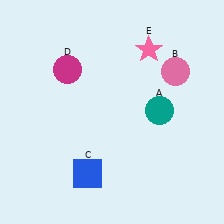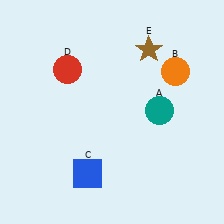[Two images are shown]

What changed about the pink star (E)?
In Image 1, E is pink. In Image 2, it changed to brown.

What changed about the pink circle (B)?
In Image 1, B is pink. In Image 2, it changed to orange.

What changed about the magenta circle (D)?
In Image 1, D is magenta. In Image 2, it changed to red.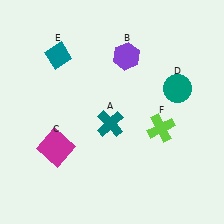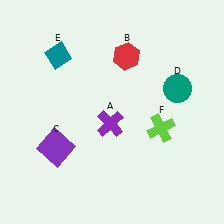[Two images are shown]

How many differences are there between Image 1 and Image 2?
There are 3 differences between the two images.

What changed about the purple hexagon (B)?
In Image 1, B is purple. In Image 2, it changed to red.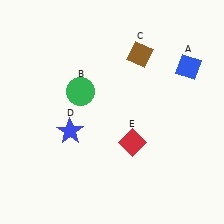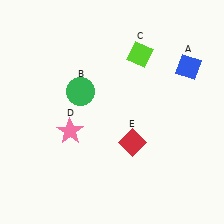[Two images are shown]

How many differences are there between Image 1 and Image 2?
There are 2 differences between the two images.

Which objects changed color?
C changed from brown to lime. D changed from blue to pink.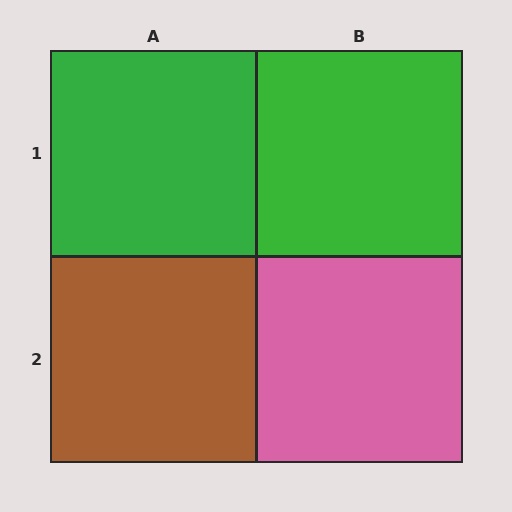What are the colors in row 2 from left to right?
Brown, pink.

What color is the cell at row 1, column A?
Green.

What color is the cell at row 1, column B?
Green.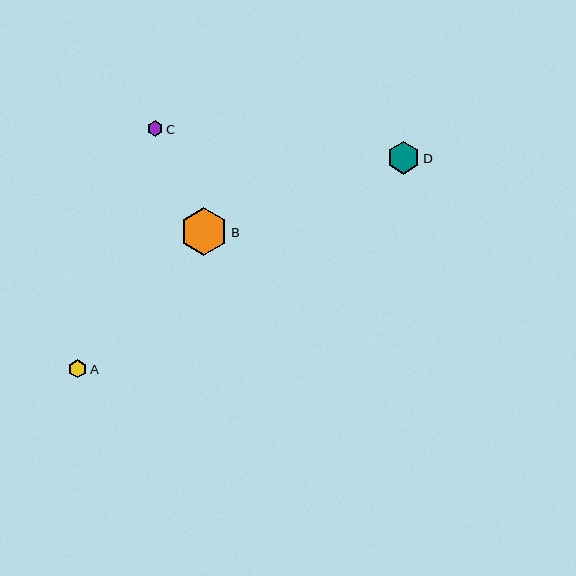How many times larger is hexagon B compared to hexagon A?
Hexagon B is approximately 2.6 times the size of hexagon A.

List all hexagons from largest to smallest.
From largest to smallest: B, D, A, C.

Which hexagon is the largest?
Hexagon B is the largest with a size of approximately 47 pixels.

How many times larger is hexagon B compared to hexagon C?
Hexagon B is approximately 3.1 times the size of hexagon C.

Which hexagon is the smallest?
Hexagon C is the smallest with a size of approximately 16 pixels.